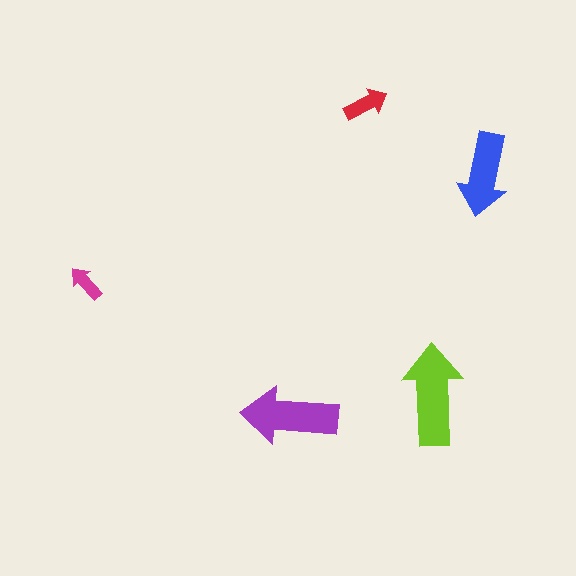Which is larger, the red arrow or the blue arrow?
The blue one.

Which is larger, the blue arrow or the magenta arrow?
The blue one.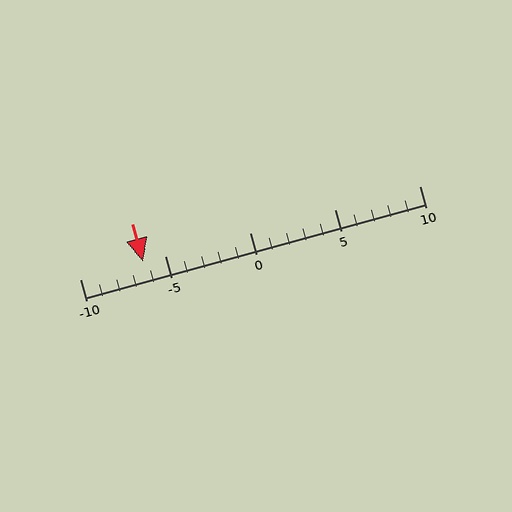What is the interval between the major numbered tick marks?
The major tick marks are spaced 5 units apart.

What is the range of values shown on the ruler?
The ruler shows values from -10 to 10.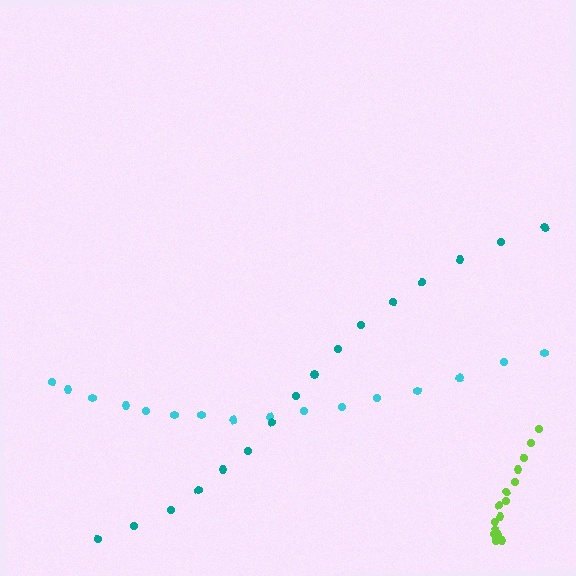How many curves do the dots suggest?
There are 3 distinct paths.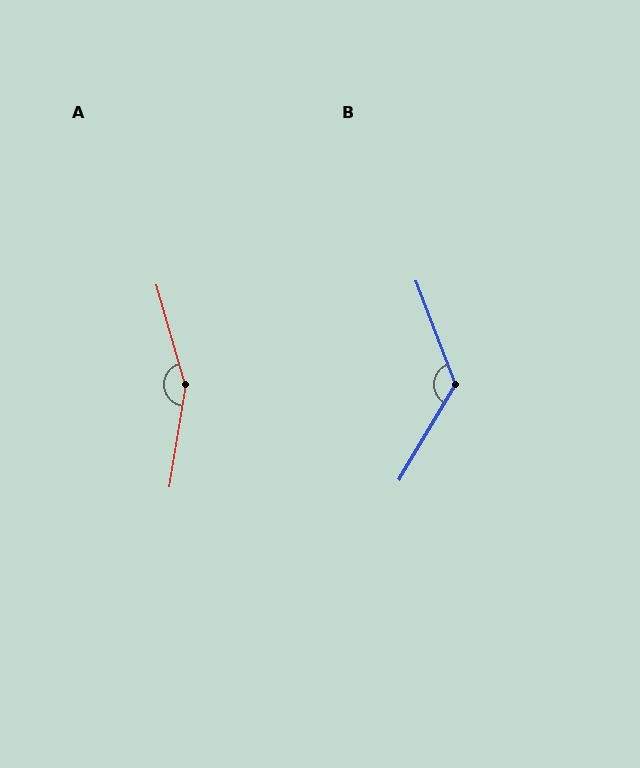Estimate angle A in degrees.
Approximately 155 degrees.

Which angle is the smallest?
B, at approximately 129 degrees.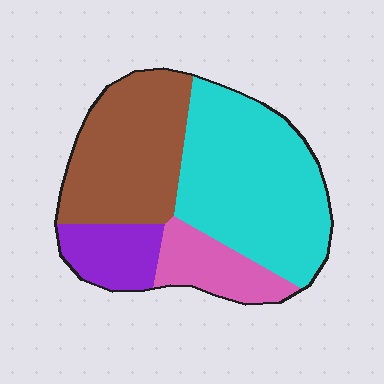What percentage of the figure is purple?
Purple takes up about one eighth (1/8) of the figure.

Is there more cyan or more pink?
Cyan.